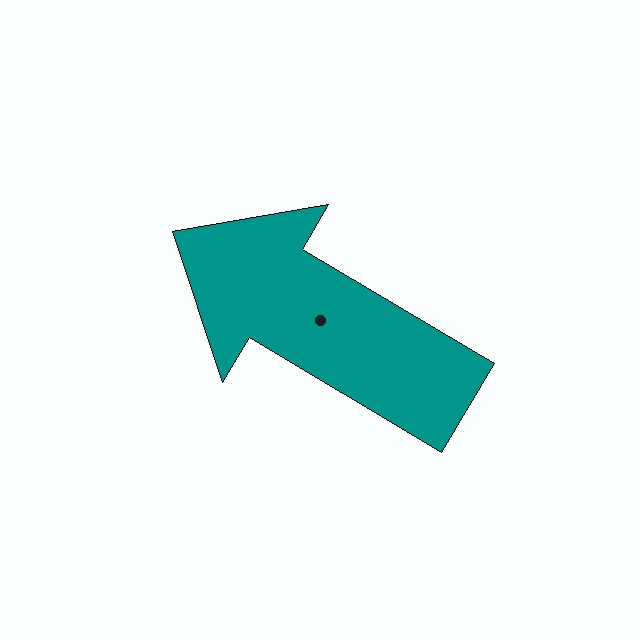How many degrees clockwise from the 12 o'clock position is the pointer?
Approximately 301 degrees.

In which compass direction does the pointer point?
Northwest.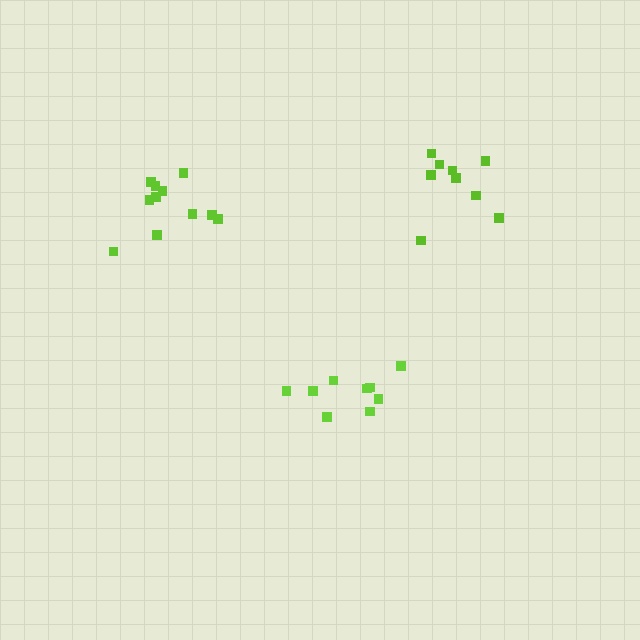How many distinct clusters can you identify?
There are 3 distinct clusters.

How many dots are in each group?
Group 1: 9 dots, Group 2: 9 dots, Group 3: 12 dots (30 total).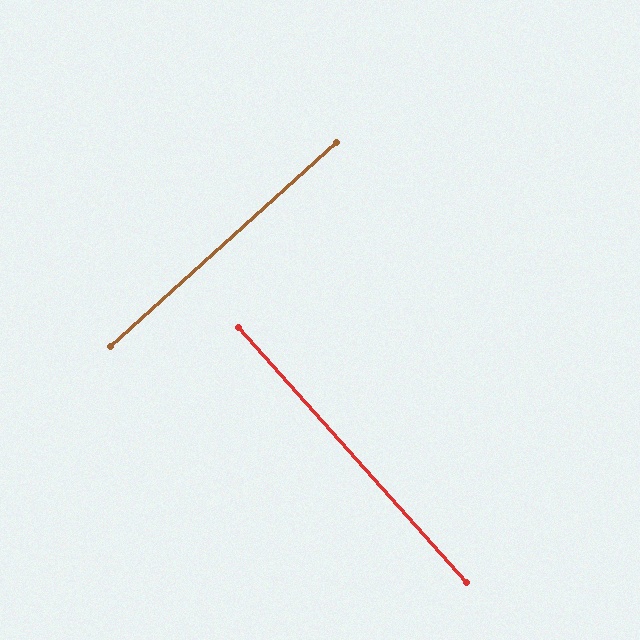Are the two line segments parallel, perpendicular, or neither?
Perpendicular — they meet at approximately 90°.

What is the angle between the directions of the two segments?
Approximately 90 degrees.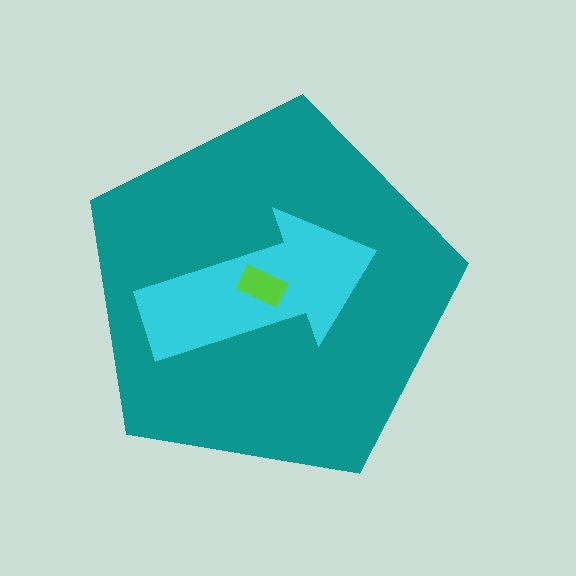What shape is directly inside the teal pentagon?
The cyan arrow.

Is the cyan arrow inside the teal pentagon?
Yes.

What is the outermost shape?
The teal pentagon.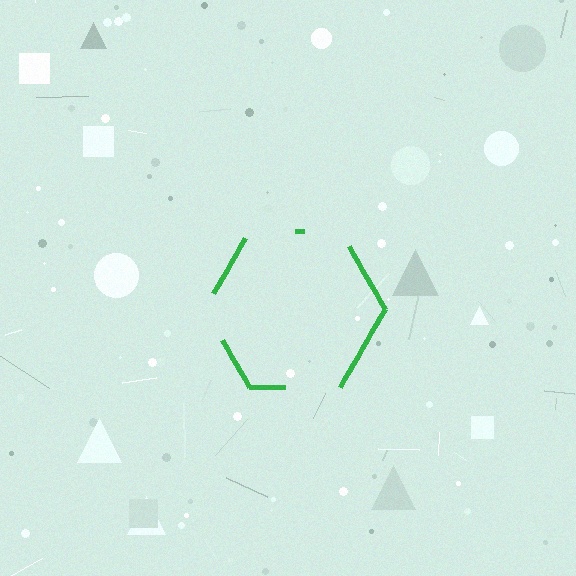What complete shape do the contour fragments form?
The contour fragments form a hexagon.